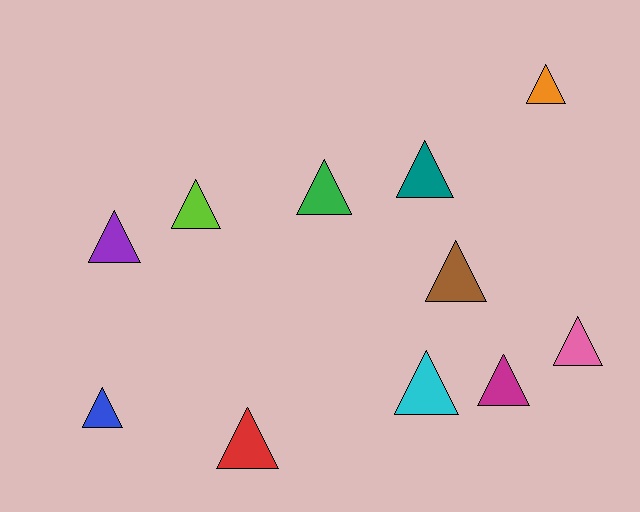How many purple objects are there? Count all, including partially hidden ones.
There is 1 purple object.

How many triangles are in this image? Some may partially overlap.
There are 11 triangles.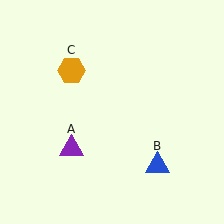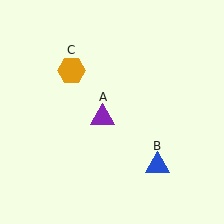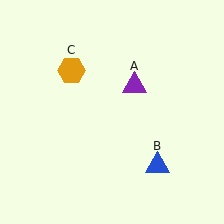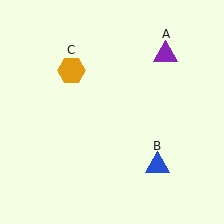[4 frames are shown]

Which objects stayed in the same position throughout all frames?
Blue triangle (object B) and orange hexagon (object C) remained stationary.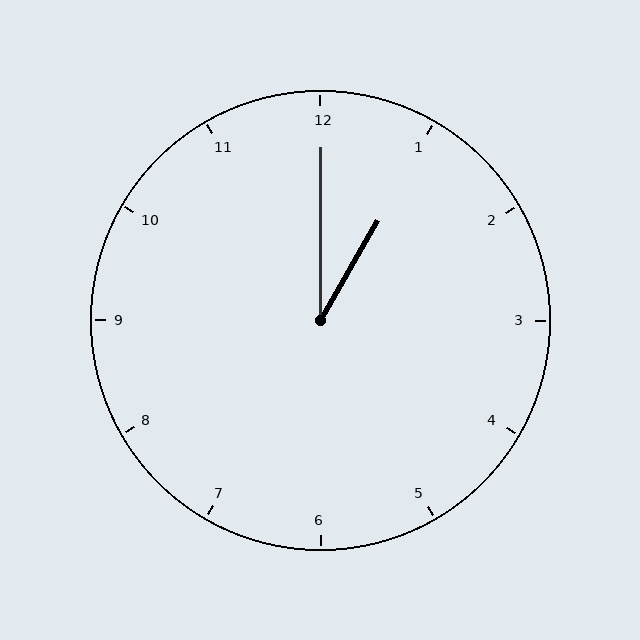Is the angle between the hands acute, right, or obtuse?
It is acute.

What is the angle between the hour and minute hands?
Approximately 30 degrees.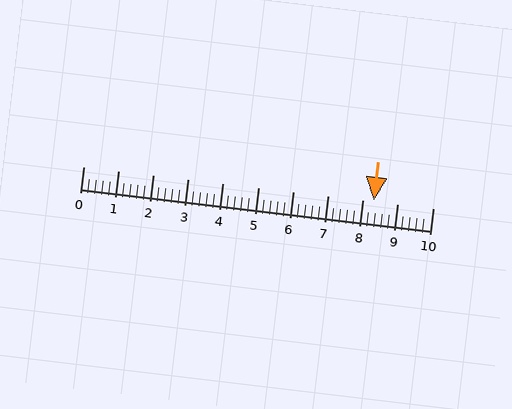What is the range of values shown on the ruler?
The ruler shows values from 0 to 10.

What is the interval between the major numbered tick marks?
The major tick marks are spaced 1 units apart.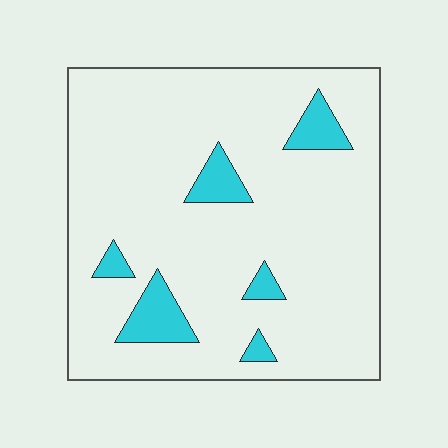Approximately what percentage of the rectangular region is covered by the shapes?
Approximately 10%.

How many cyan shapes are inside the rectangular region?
6.